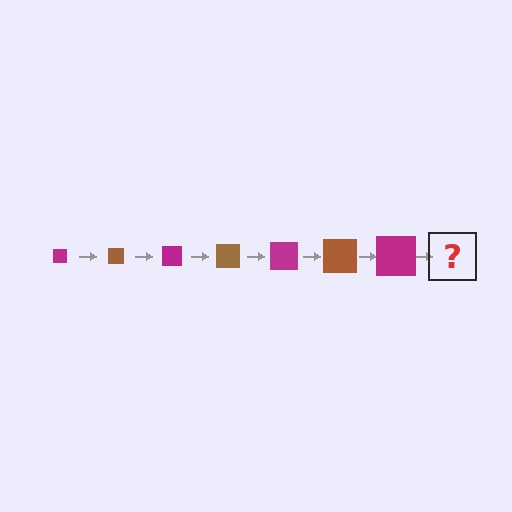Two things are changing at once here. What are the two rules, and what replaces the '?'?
The two rules are that the square grows larger each step and the color cycles through magenta and brown. The '?' should be a brown square, larger than the previous one.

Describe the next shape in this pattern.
It should be a brown square, larger than the previous one.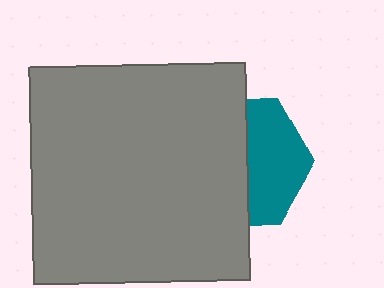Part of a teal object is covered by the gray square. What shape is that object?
It is a hexagon.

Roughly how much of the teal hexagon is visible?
A small part of it is visible (roughly 45%).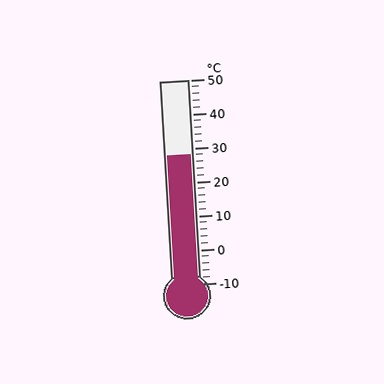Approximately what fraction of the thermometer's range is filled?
The thermometer is filled to approximately 65% of its range.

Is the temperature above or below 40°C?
The temperature is below 40°C.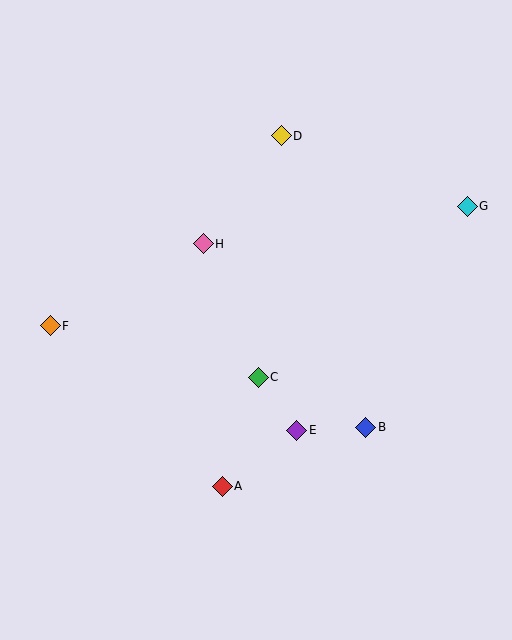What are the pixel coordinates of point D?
Point D is at (281, 136).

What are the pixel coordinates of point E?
Point E is at (297, 430).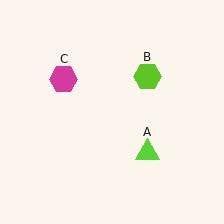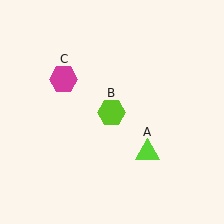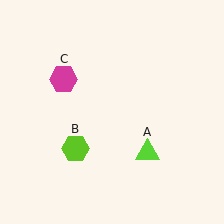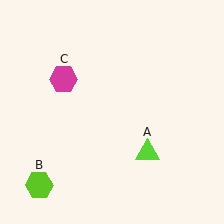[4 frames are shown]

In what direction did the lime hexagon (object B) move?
The lime hexagon (object B) moved down and to the left.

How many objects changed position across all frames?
1 object changed position: lime hexagon (object B).